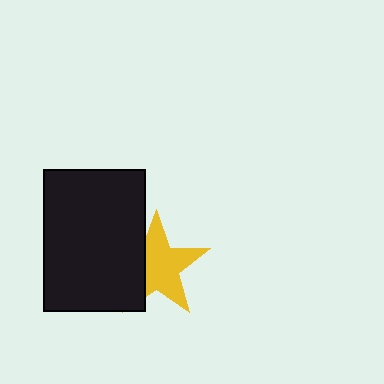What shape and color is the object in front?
The object in front is a black rectangle.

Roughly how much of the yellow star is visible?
Most of it is visible (roughly 69%).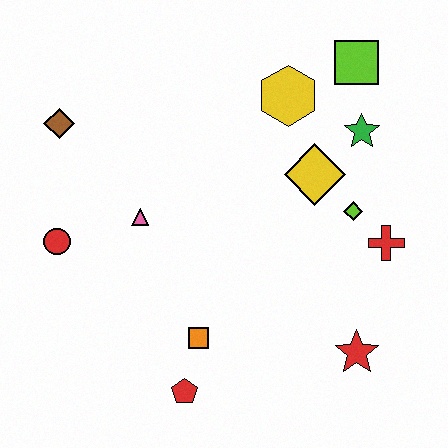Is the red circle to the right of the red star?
No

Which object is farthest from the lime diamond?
The brown diamond is farthest from the lime diamond.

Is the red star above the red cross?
No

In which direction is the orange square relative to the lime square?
The orange square is below the lime square.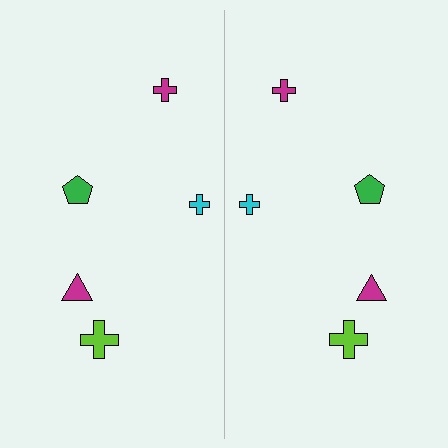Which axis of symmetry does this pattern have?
The pattern has a vertical axis of symmetry running through the center of the image.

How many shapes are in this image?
There are 10 shapes in this image.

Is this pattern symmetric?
Yes, this pattern has bilateral (reflection) symmetry.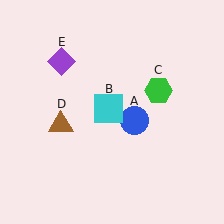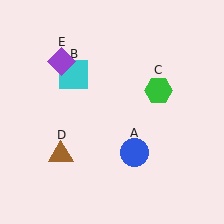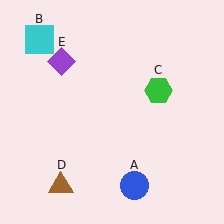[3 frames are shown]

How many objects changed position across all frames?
3 objects changed position: blue circle (object A), cyan square (object B), brown triangle (object D).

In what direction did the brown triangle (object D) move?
The brown triangle (object D) moved down.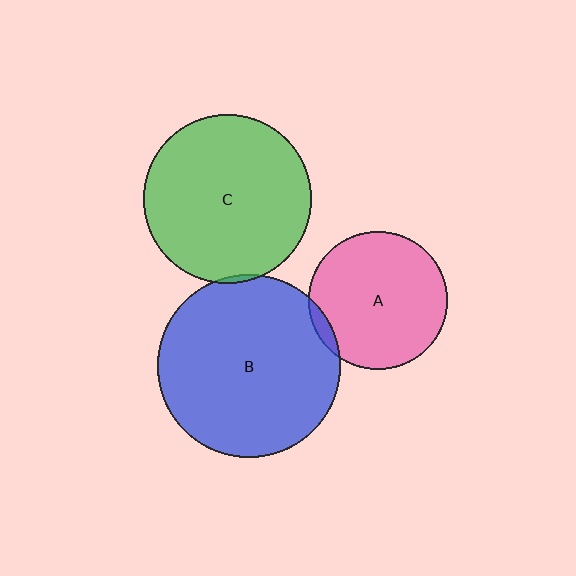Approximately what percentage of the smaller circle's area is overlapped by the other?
Approximately 5%.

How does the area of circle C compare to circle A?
Approximately 1.5 times.